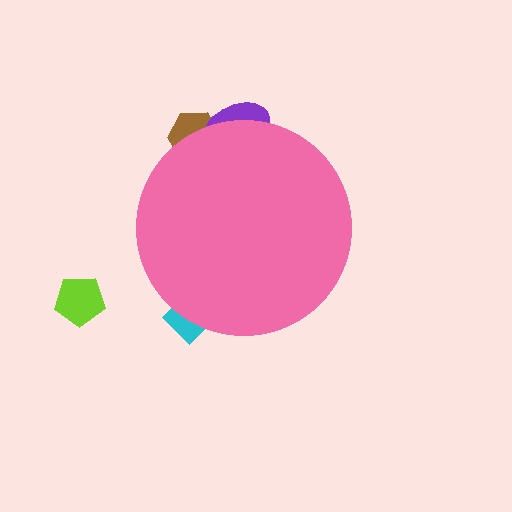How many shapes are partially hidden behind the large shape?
3 shapes are partially hidden.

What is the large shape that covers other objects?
A pink circle.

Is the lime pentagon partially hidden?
No, the lime pentagon is fully visible.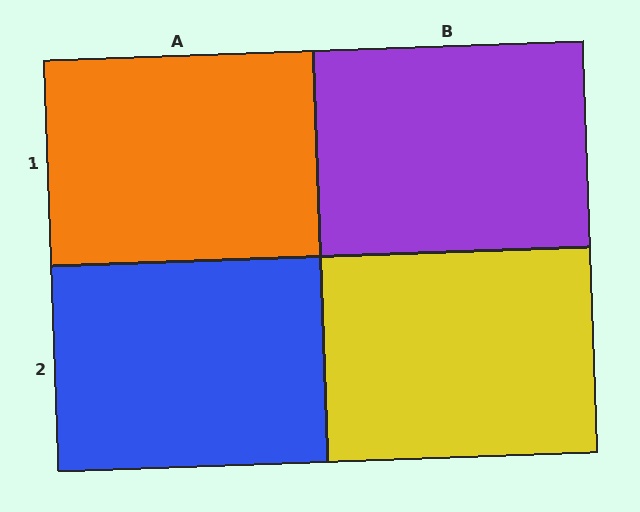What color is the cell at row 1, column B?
Purple.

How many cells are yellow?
1 cell is yellow.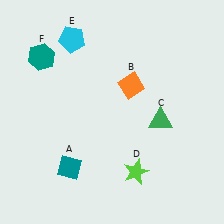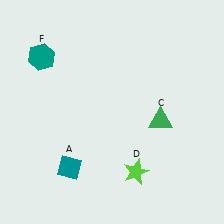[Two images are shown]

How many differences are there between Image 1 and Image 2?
There are 2 differences between the two images.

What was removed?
The cyan pentagon (E), the orange diamond (B) were removed in Image 2.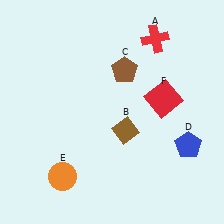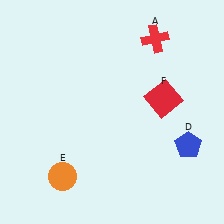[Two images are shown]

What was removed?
The brown diamond (B), the brown pentagon (C) were removed in Image 2.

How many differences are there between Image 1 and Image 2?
There are 2 differences between the two images.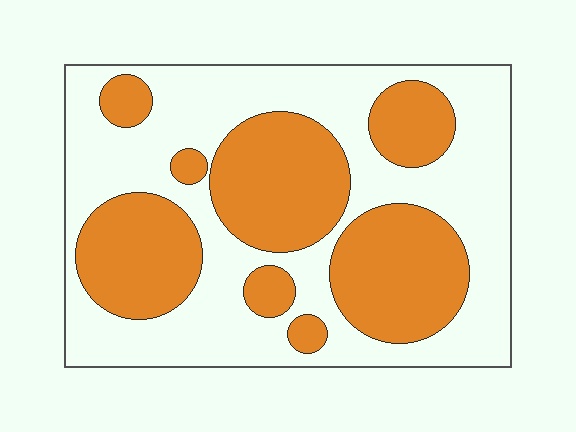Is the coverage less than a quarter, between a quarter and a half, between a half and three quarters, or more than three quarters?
Between a quarter and a half.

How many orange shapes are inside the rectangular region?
8.